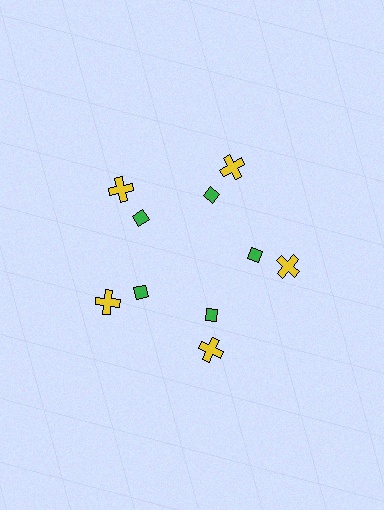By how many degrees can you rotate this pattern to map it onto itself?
The pattern maps onto itself every 72 degrees of rotation.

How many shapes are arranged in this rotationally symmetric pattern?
There are 10 shapes, arranged in 5 groups of 2.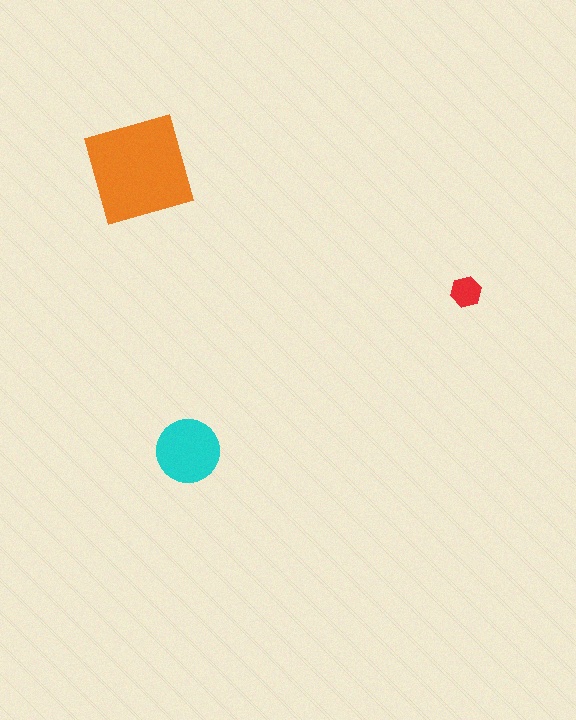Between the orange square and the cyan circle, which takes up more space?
The orange square.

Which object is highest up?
The orange square is topmost.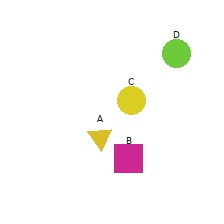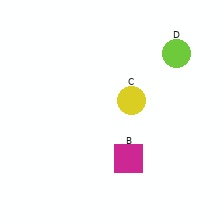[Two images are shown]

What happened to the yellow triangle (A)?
The yellow triangle (A) was removed in Image 2. It was in the bottom-left area of Image 1.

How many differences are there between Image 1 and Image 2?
There is 1 difference between the two images.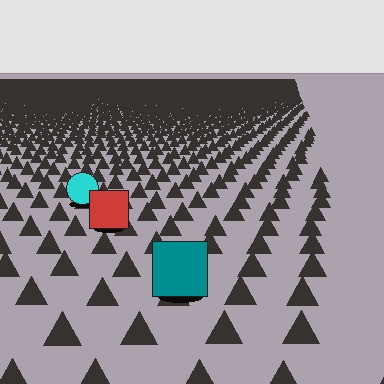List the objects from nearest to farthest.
From nearest to farthest: the teal square, the red square, the cyan circle.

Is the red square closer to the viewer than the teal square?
No. The teal square is closer — you can tell from the texture gradient: the ground texture is coarser near it.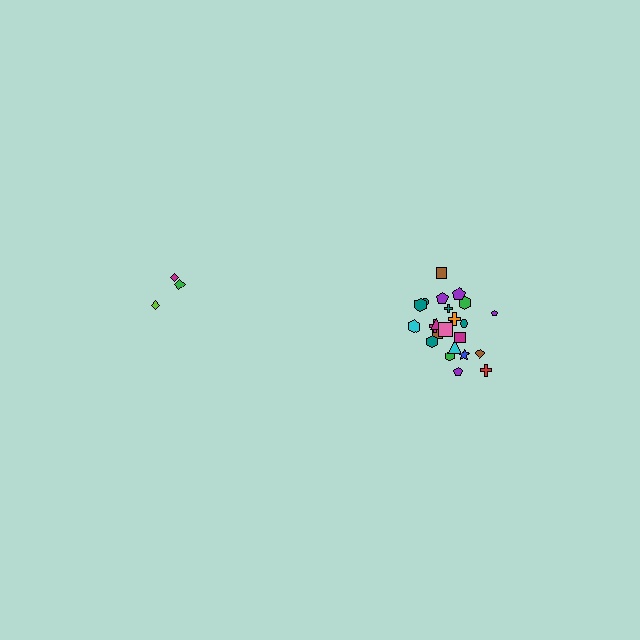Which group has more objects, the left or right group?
The right group.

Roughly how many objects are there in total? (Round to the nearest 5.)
Roughly 30 objects in total.